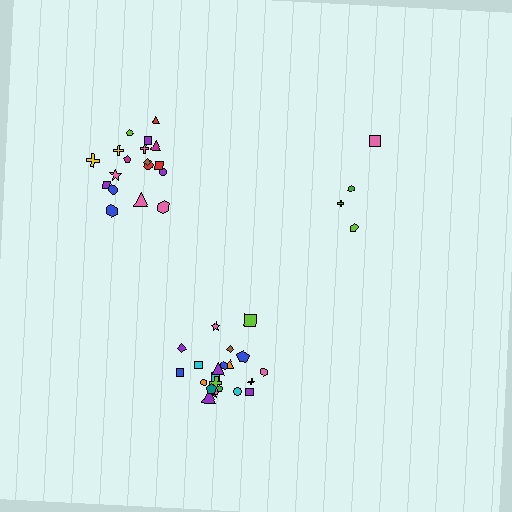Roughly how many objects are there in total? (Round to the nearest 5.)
Roughly 45 objects in total.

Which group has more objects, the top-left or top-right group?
The top-left group.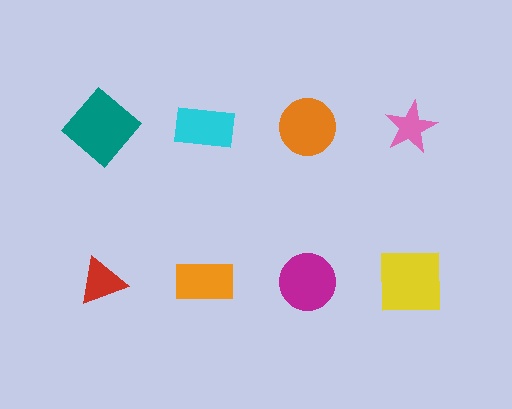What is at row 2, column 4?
A yellow square.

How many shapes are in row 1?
4 shapes.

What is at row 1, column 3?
An orange circle.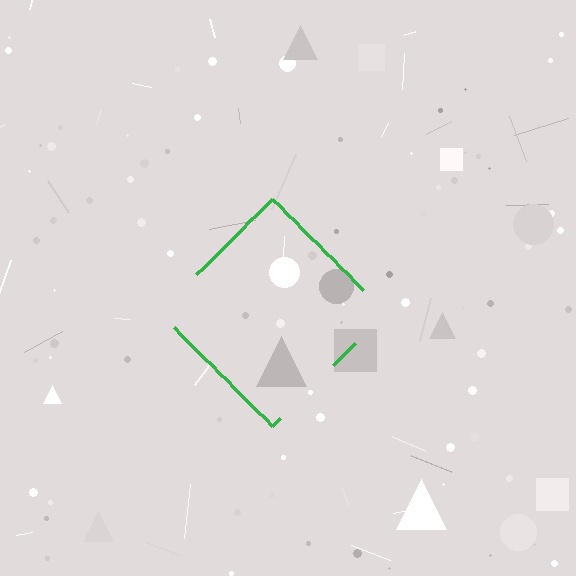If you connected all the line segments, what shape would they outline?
They would outline a diamond.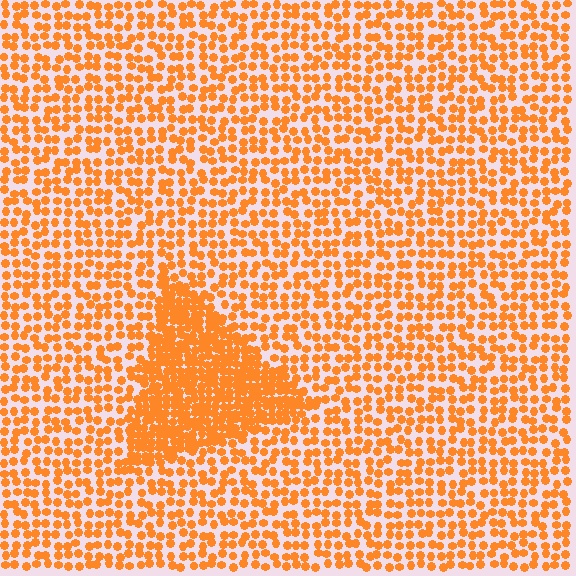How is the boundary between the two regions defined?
The boundary is defined by a change in element density (approximately 2.2x ratio). All elements are the same color, size, and shape.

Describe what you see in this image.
The image contains small orange elements arranged at two different densities. A triangle-shaped region is visible where the elements are more densely packed than the surrounding area.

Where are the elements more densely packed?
The elements are more densely packed inside the triangle boundary.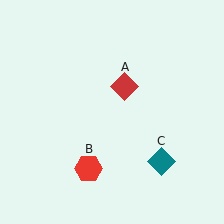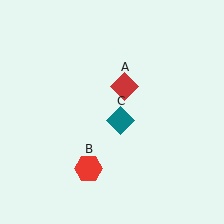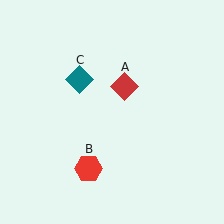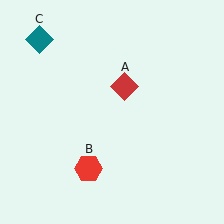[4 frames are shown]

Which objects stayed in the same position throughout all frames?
Red diamond (object A) and red hexagon (object B) remained stationary.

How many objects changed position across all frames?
1 object changed position: teal diamond (object C).